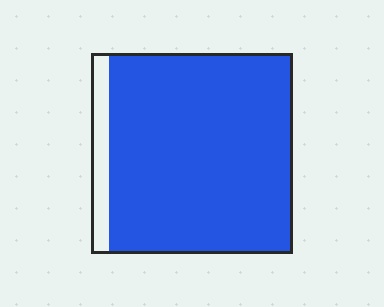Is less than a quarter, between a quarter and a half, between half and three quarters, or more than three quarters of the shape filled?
More than three quarters.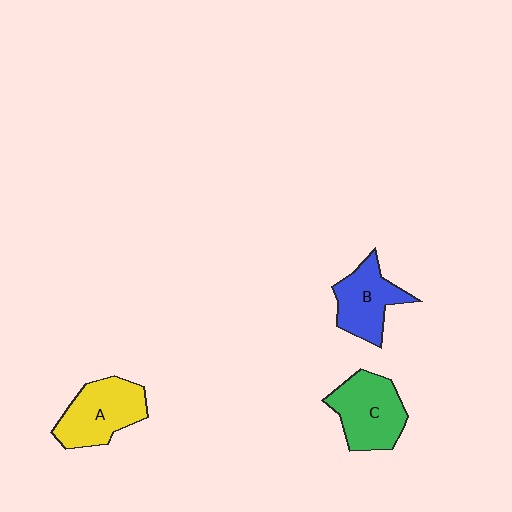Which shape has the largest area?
Shape C (green).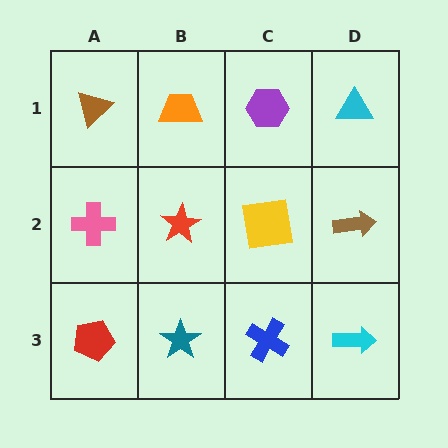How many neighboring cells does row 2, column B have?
4.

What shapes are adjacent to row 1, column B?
A red star (row 2, column B), a brown triangle (row 1, column A), a purple hexagon (row 1, column C).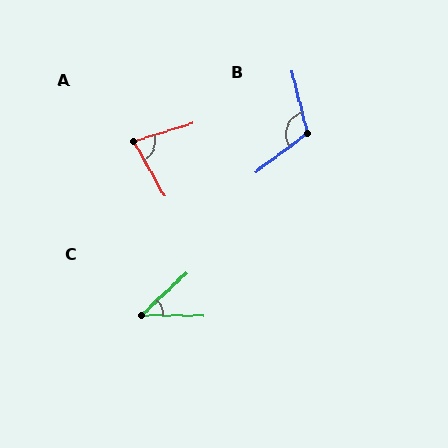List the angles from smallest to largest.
C (44°), A (77°), B (114°).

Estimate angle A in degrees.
Approximately 77 degrees.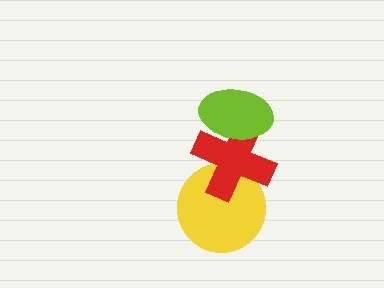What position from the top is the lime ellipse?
The lime ellipse is 1st from the top.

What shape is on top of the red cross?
The lime ellipse is on top of the red cross.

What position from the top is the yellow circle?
The yellow circle is 3rd from the top.